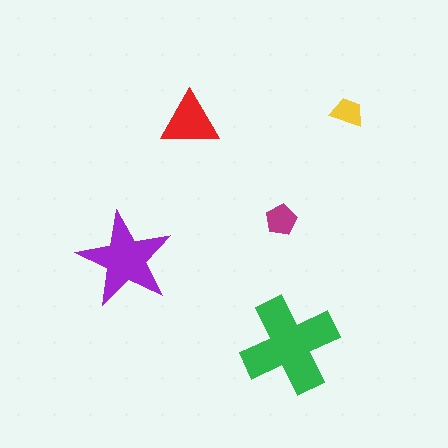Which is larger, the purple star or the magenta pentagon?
The purple star.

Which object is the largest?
The green cross.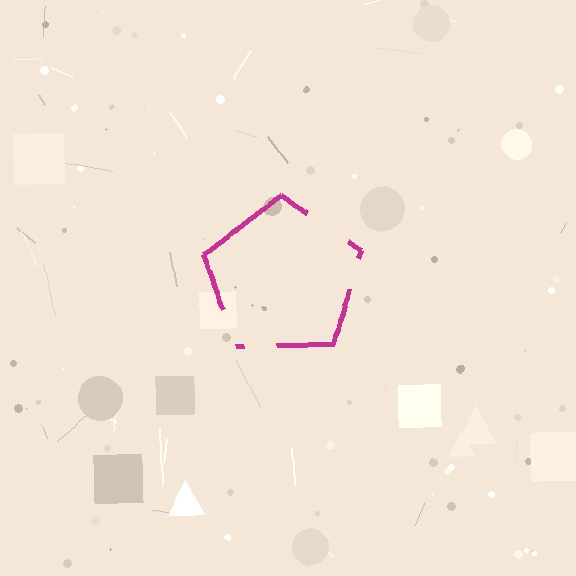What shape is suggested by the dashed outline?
The dashed outline suggests a pentagon.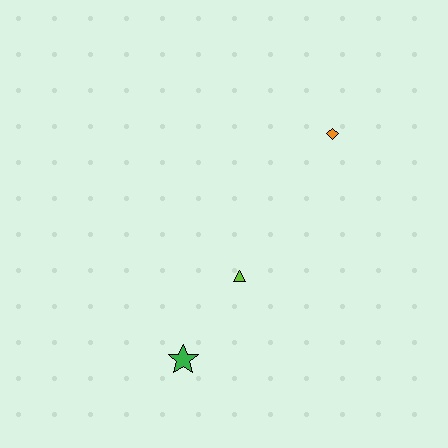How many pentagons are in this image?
There are no pentagons.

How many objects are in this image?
There are 3 objects.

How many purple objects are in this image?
There are no purple objects.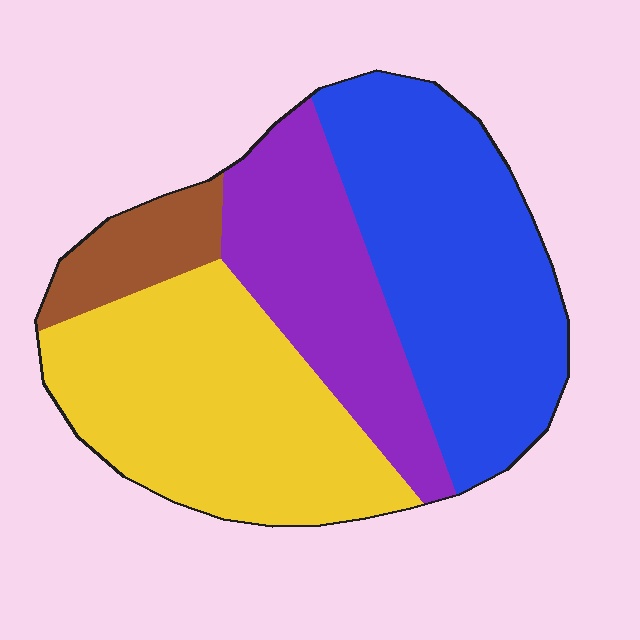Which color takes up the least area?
Brown, at roughly 10%.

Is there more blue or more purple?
Blue.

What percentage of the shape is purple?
Purple takes up about one fifth (1/5) of the shape.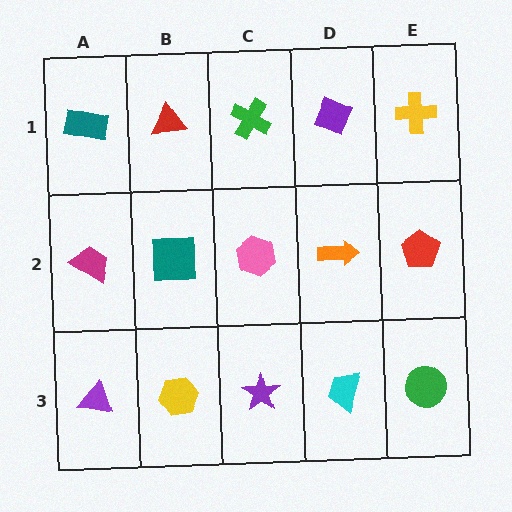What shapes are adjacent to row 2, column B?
A red triangle (row 1, column B), a yellow hexagon (row 3, column B), a magenta trapezoid (row 2, column A), a pink hexagon (row 2, column C).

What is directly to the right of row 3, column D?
A green circle.